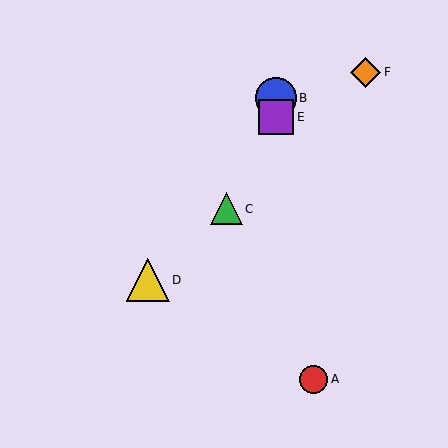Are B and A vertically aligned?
No, B is at x≈276 and A is at x≈313.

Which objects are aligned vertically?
Objects B, E are aligned vertically.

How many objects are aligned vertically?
2 objects (B, E) are aligned vertically.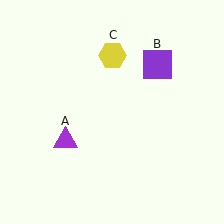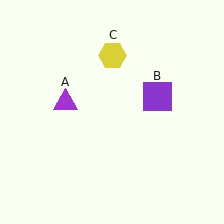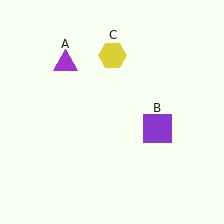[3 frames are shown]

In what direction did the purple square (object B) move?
The purple square (object B) moved down.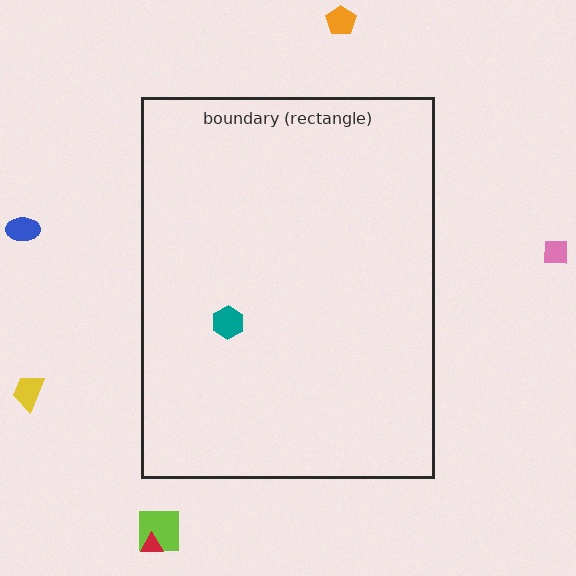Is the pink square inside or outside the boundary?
Outside.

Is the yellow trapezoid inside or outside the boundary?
Outside.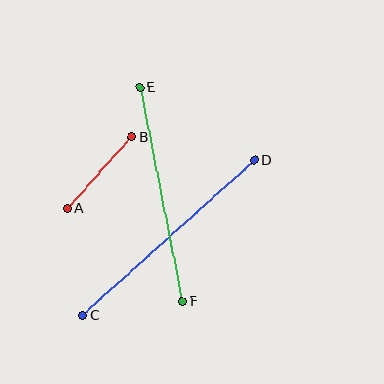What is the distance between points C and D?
The distance is approximately 232 pixels.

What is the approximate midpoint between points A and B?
The midpoint is at approximately (99, 173) pixels.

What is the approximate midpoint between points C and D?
The midpoint is at approximately (168, 238) pixels.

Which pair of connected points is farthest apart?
Points C and D are farthest apart.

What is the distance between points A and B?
The distance is approximately 95 pixels.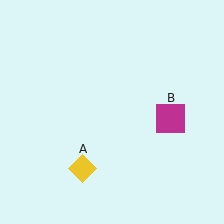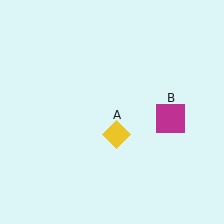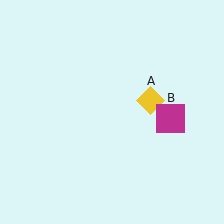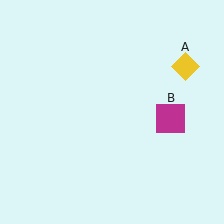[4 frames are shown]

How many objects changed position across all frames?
1 object changed position: yellow diamond (object A).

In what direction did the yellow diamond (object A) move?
The yellow diamond (object A) moved up and to the right.